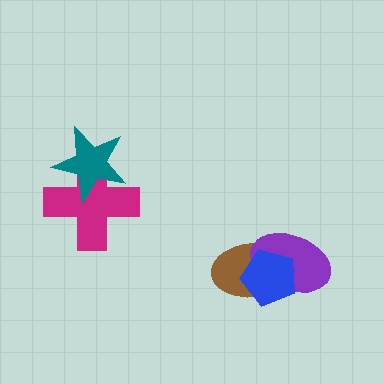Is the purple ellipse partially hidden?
Yes, it is partially covered by another shape.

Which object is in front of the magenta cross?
The teal star is in front of the magenta cross.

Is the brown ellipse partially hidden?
Yes, it is partially covered by another shape.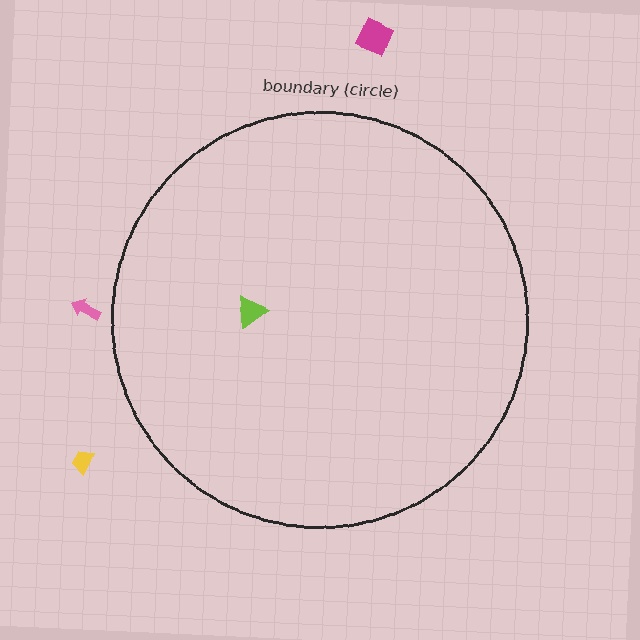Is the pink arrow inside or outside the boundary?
Outside.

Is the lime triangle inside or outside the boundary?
Inside.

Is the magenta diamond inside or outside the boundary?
Outside.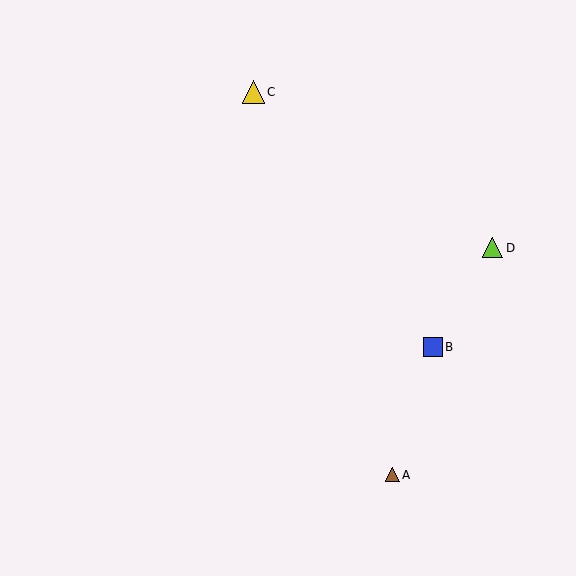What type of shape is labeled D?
Shape D is a lime triangle.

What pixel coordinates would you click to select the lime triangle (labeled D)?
Click at (493, 248) to select the lime triangle D.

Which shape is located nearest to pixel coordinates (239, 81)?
The yellow triangle (labeled C) at (253, 92) is nearest to that location.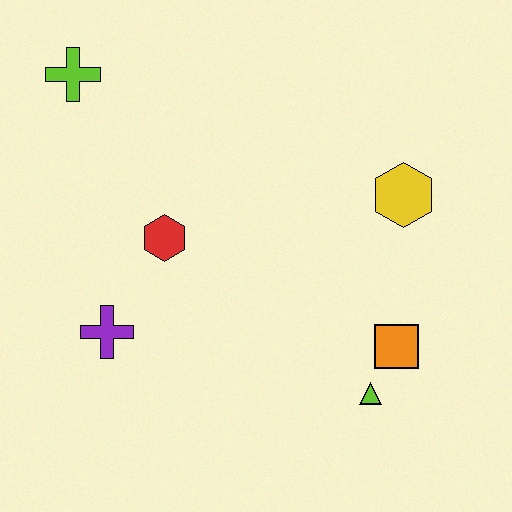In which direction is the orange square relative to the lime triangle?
The orange square is above the lime triangle.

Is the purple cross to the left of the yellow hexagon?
Yes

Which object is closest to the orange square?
The lime triangle is closest to the orange square.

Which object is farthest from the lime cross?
The lime triangle is farthest from the lime cross.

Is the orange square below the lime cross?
Yes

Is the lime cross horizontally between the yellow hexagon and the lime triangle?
No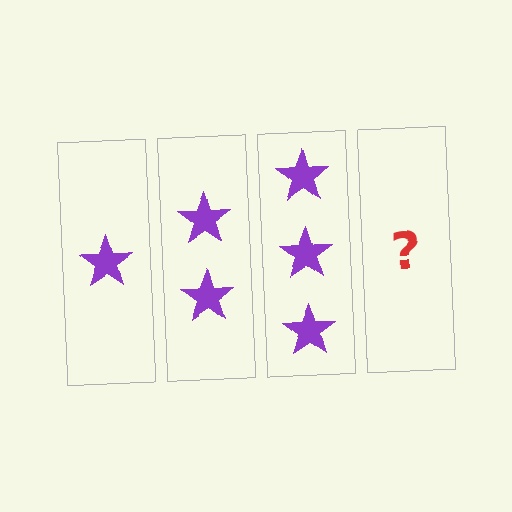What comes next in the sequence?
The next element should be 4 stars.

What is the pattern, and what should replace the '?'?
The pattern is that each step adds one more star. The '?' should be 4 stars.